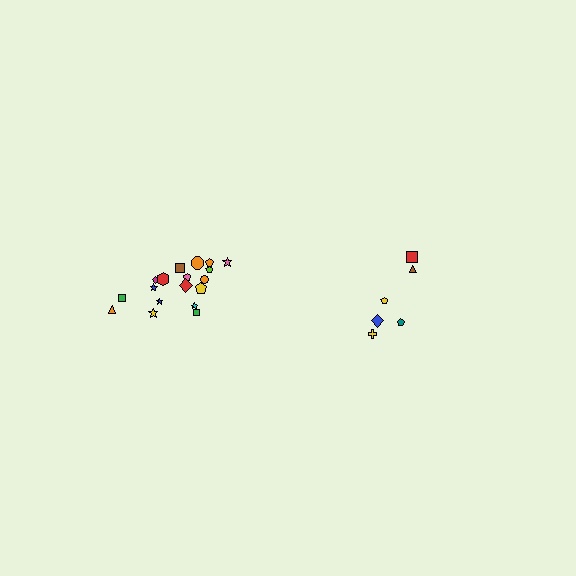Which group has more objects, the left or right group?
The left group.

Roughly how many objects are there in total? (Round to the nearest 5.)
Roughly 25 objects in total.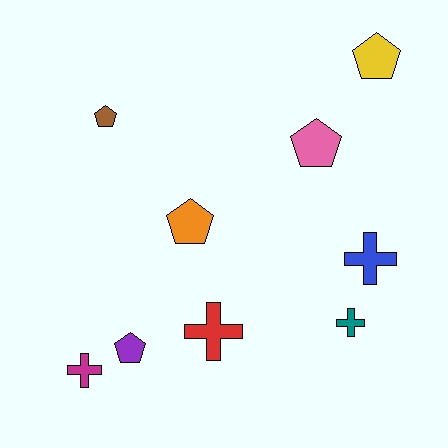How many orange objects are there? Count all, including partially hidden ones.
There is 1 orange object.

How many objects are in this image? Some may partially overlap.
There are 9 objects.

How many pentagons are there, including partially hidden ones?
There are 5 pentagons.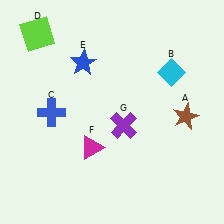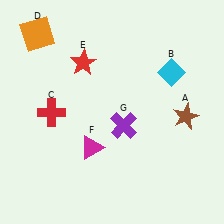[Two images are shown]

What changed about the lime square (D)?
In Image 1, D is lime. In Image 2, it changed to orange.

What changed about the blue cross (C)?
In Image 1, C is blue. In Image 2, it changed to red.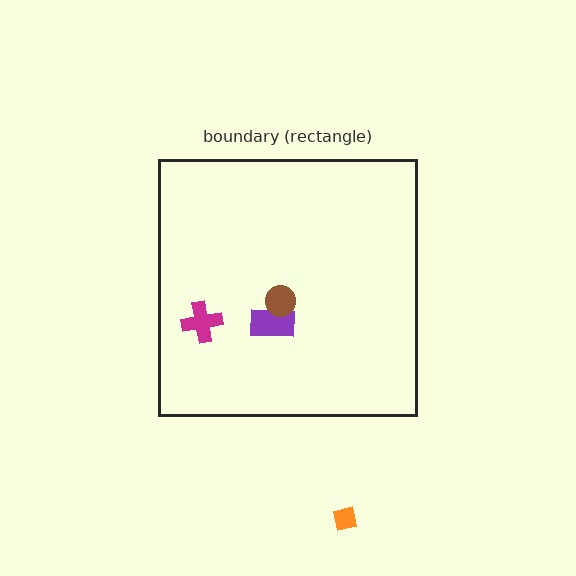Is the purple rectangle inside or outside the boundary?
Inside.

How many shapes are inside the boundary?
3 inside, 1 outside.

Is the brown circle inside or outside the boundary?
Inside.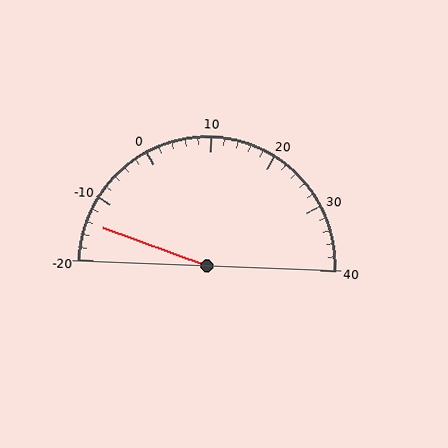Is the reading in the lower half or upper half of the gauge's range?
The reading is in the lower half of the range (-20 to 40).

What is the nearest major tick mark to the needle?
The nearest major tick mark is -10.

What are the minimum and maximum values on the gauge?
The gauge ranges from -20 to 40.